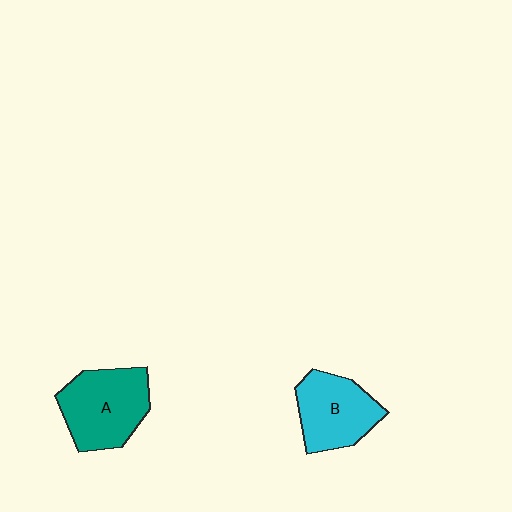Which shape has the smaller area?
Shape B (cyan).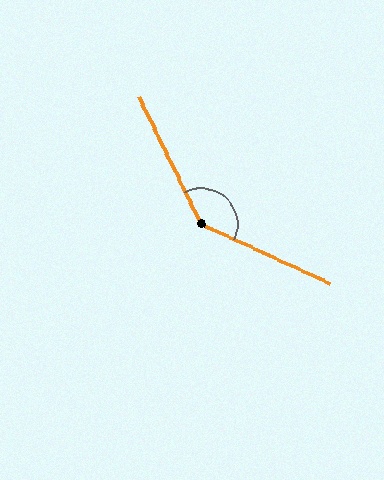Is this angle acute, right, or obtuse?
It is obtuse.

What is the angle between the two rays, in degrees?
Approximately 141 degrees.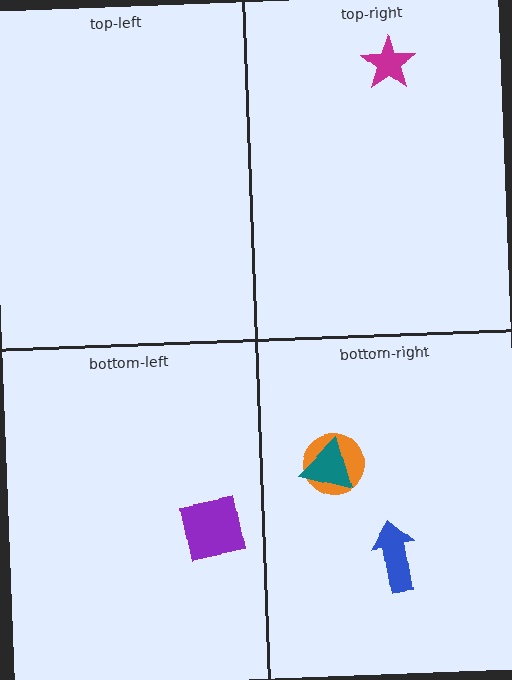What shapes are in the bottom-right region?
The orange circle, the teal triangle, the blue arrow.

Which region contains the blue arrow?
The bottom-right region.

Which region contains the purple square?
The bottom-left region.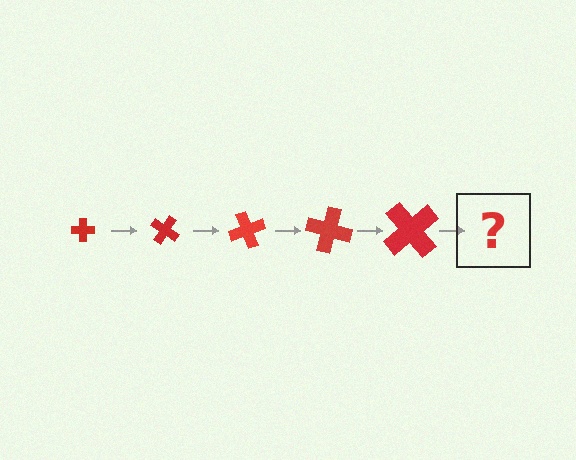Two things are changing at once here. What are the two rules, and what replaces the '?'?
The two rules are that the cross grows larger each step and it rotates 35 degrees each step. The '?' should be a cross, larger than the previous one and rotated 175 degrees from the start.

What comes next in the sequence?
The next element should be a cross, larger than the previous one and rotated 175 degrees from the start.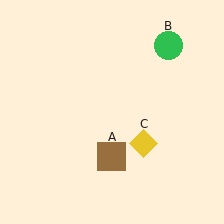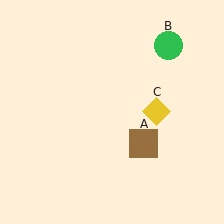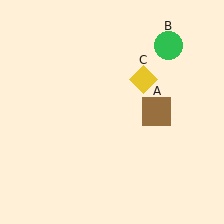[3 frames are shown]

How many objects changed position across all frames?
2 objects changed position: brown square (object A), yellow diamond (object C).